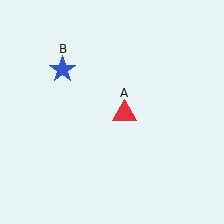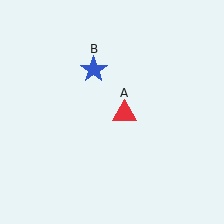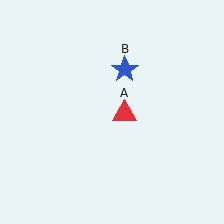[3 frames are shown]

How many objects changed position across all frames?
1 object changed position: blue star (object B).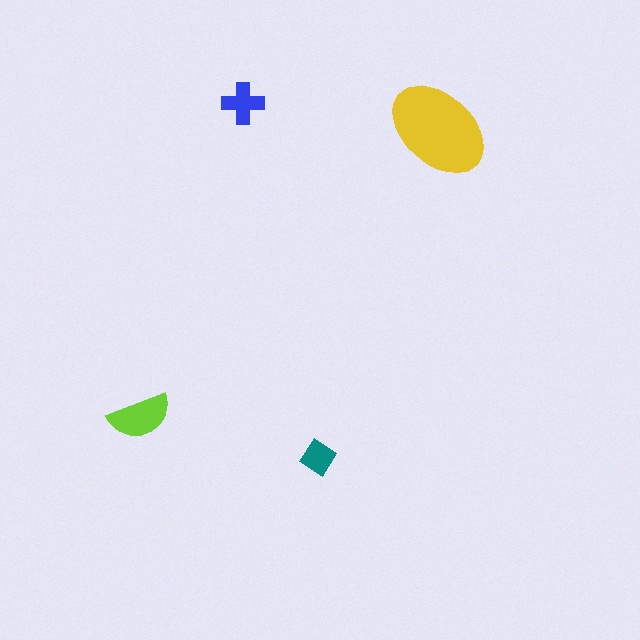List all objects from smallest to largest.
The teal diamond, the blue cross, the lime semicircle, the yellow ellipse.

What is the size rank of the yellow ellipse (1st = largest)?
1st.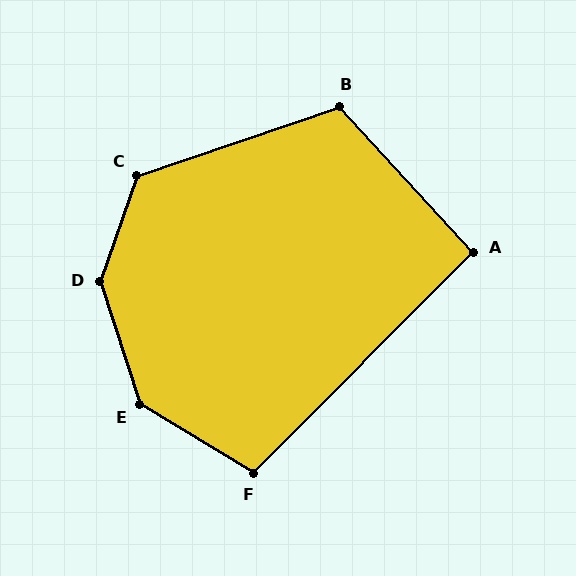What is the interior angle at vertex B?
Approximately 114 degrees (obtuse).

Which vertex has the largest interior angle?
D, at approximately 143 degrees.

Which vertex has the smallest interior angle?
A, at approximately 93 degrees.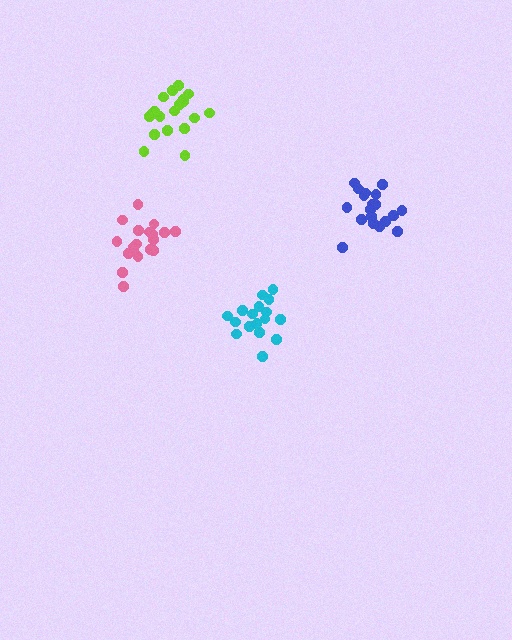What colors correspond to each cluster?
The clusters are colored: blue, lime, pink, cyan.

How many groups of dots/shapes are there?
There are 4 groups.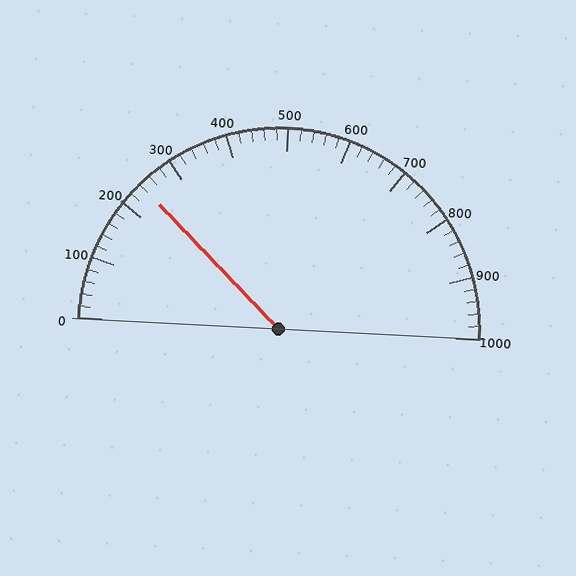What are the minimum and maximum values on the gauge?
The gauge ranges from 0 to 1000.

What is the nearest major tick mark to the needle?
The nearest major tick mark is 200.